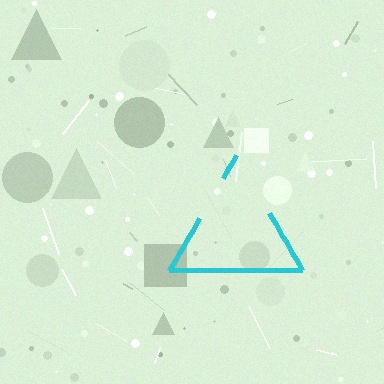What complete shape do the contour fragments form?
The contour fragments form a triangle.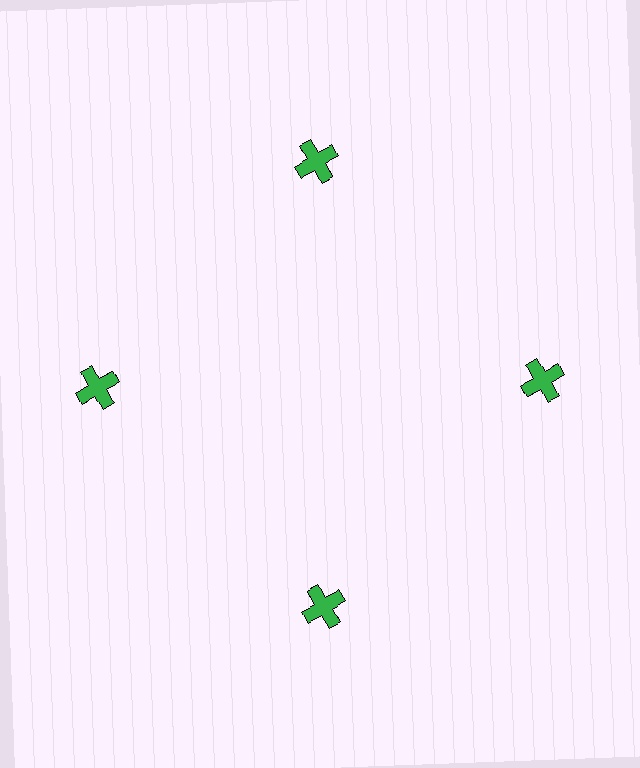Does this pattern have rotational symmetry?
Yes, this pattern has 4-fold rotational symmetry. It looks the same after rotating 90 degrees around the center.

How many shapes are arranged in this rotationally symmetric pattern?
There are 4 shapes, arranged in 4 groups of 1.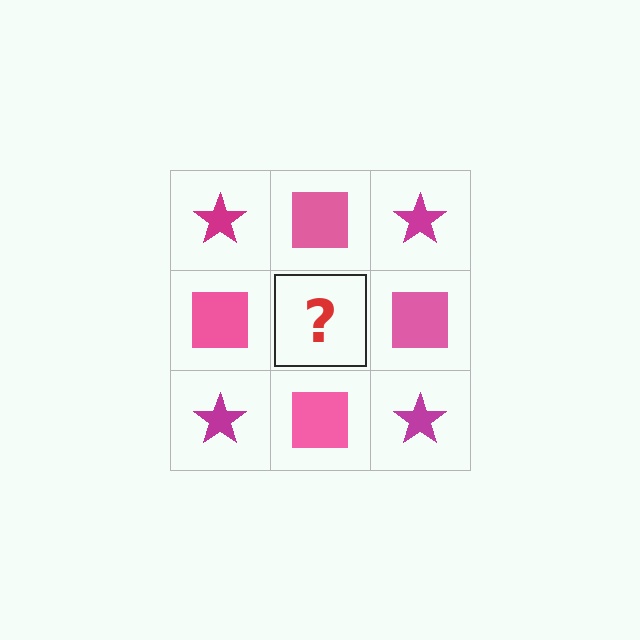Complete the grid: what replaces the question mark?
The question mark should be replaced with a magenta star.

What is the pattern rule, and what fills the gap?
The rule is that it alternates magenta star and pink square in a checkerboard pattern. The gap should be filled with a magenta star.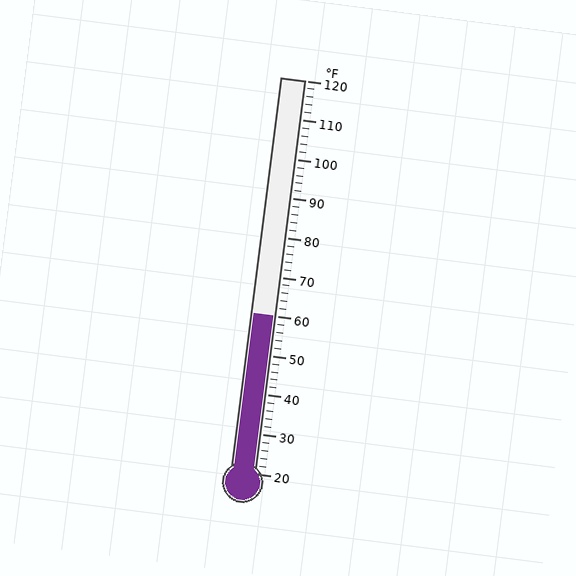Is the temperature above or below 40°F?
The temperature is above 40°F.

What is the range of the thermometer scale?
The thermometer scale ranges from 20°F to 120°F.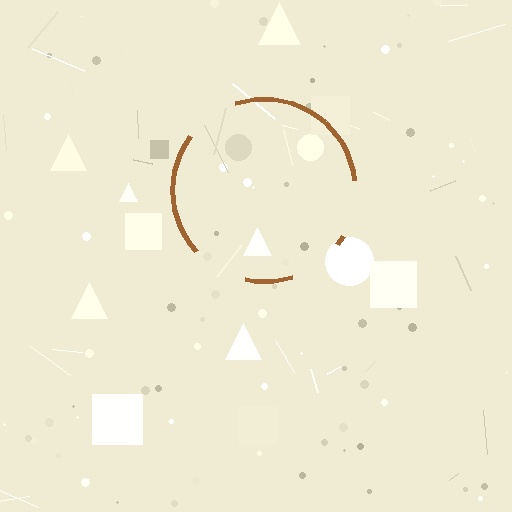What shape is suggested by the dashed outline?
The dashed outline suggests a circle.